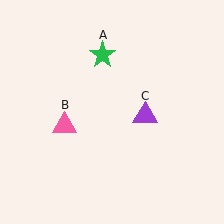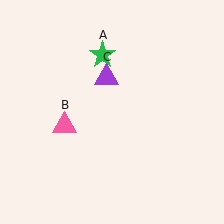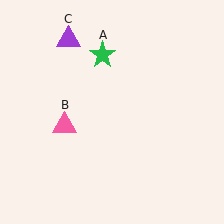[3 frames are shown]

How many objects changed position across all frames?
1 object changed position: purple triangle (object C).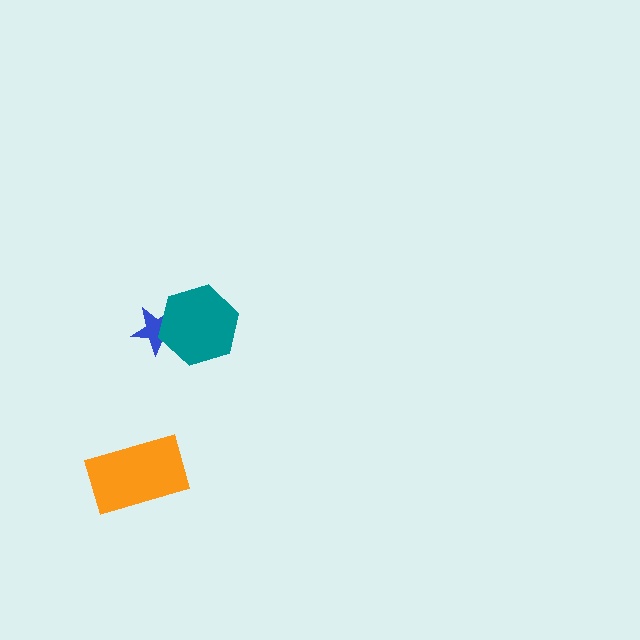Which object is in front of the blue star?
The teal hexagon is in front of the blue star.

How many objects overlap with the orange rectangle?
0 objects overlap with the orange rectangle.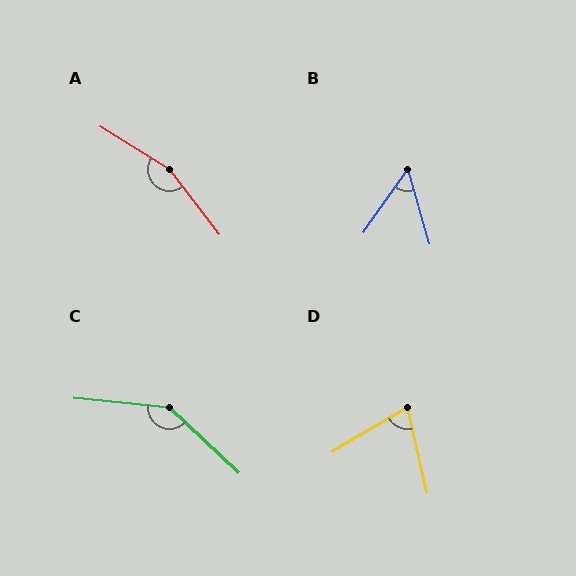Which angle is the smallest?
B, at approximately 51 degrees.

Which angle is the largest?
A, at approximately 159 degrees.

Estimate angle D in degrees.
Approximately 73 degrees.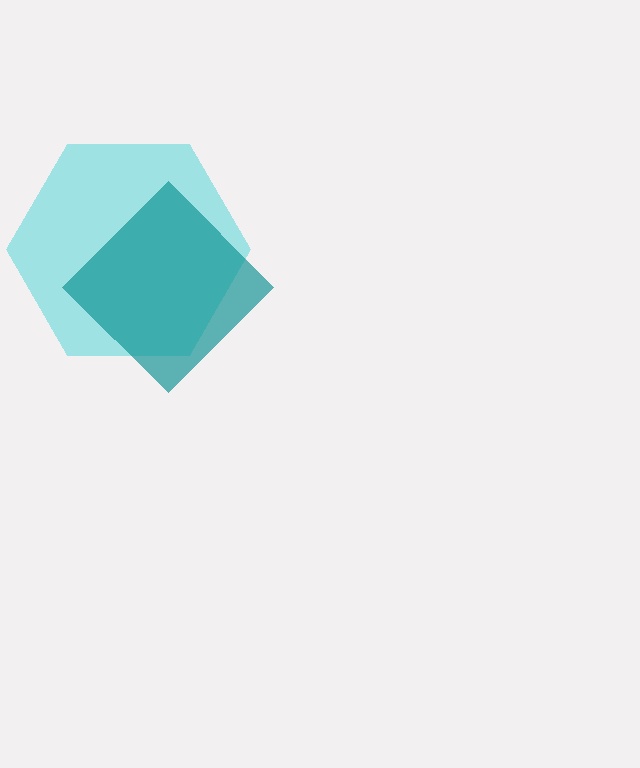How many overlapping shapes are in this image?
There are 2 overlapping shapes in the image.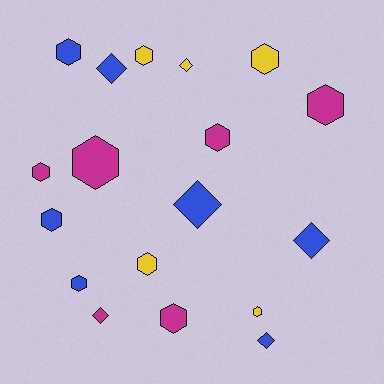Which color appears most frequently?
Blue, with 7 objects.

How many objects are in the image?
There are 18 objects.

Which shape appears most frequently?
Hexagon, with 12 objects.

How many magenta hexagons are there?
There are 5 magenta hexagons.